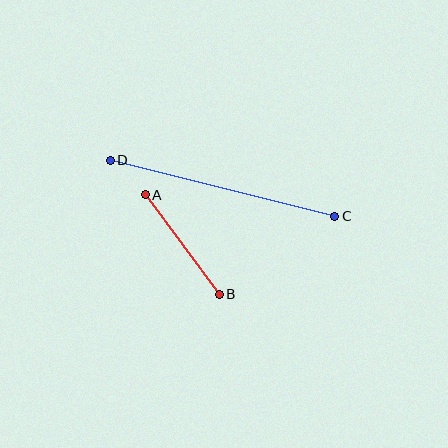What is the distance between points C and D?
The distance is approximately 231 pixels.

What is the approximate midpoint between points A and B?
The midpoint is at approximately (182, 244) pixels.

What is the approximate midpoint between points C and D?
The midpoint is at approximately (222, 188) pixels.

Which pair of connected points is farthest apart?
Points C and D are farthest apart.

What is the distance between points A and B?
The distance is approximately 124 pixels.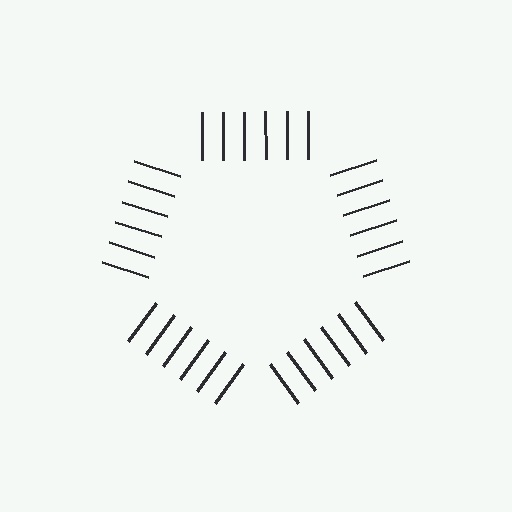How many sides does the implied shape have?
5 sides — the line-ends trace a pentagon.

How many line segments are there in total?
30 — 6 along each of the 5 edges.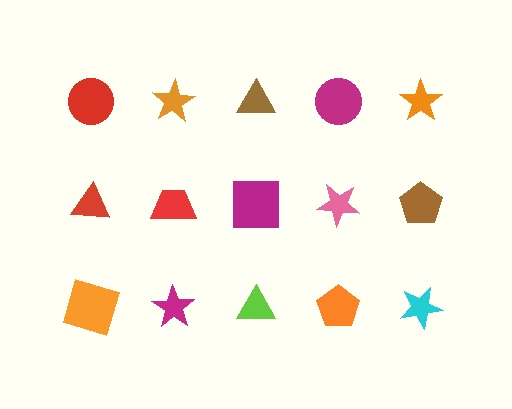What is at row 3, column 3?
A lime triangle.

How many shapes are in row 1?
5 shapes.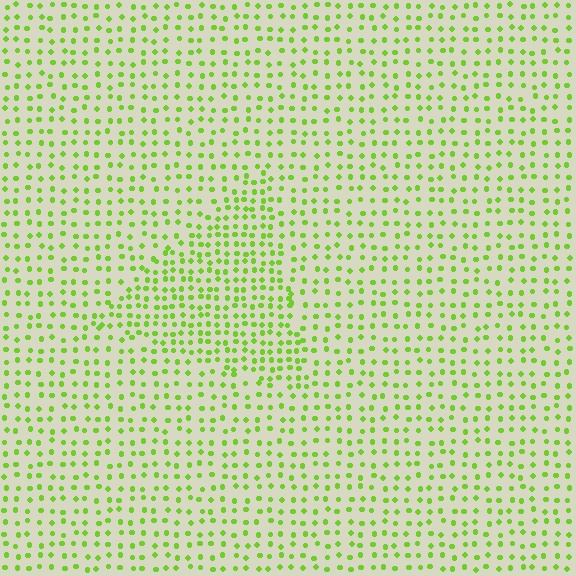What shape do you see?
I see a triangle.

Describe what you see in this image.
The image contains small lime elements arranged at two different densities. A triangle-shaped region is visible where the elements are more densely packed than the surrounding area.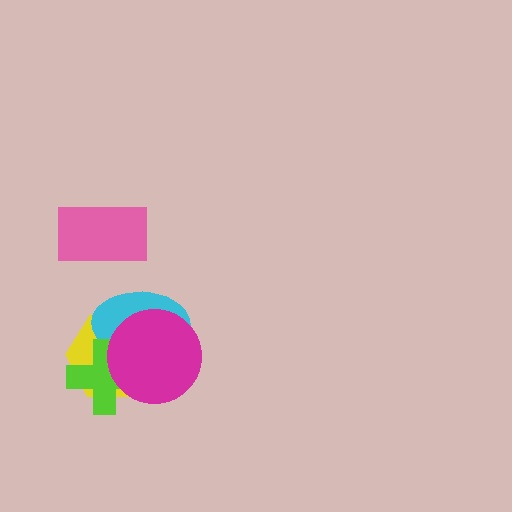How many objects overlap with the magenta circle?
3 objects overlap with the magenta circle.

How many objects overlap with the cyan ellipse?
3 objects overlap with the cyan ellipse.